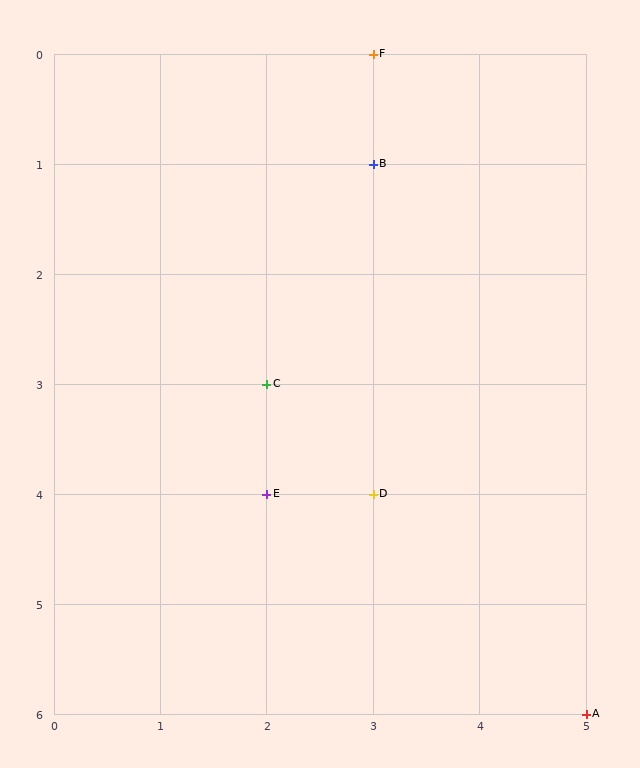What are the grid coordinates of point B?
Point B is at grid coordinates (3, 1).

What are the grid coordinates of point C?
Point C is at grid coordinates (2, 3).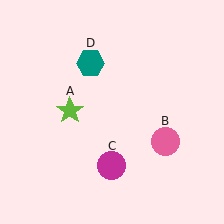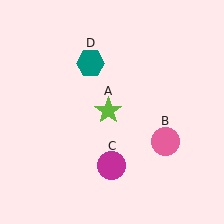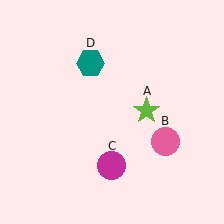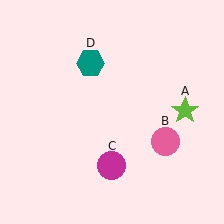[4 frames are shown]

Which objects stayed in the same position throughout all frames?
Pink circle (object B) and magenta circle (object C) and teal hexagon (object D) remained stationary.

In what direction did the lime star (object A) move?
The lime star (object A) moved right.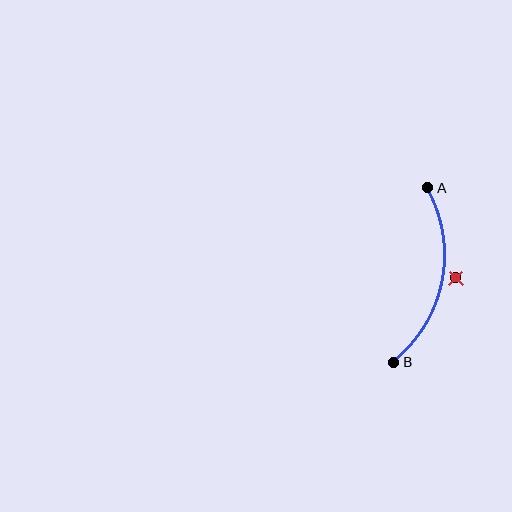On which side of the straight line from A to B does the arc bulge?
The arc bulges to the right of the straight line connecting A and B.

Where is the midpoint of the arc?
The arc midpoint is the point on the curve farthest from the straight line joining A and B. It sits to the right of that line.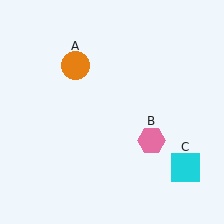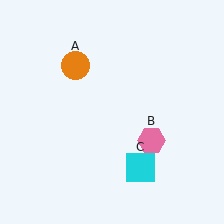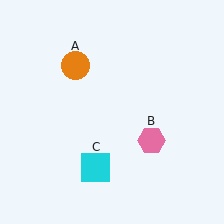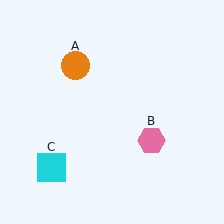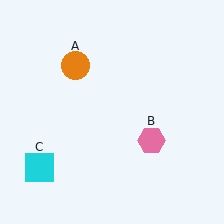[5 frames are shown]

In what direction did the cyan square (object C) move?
The cyan square (object C) moved left.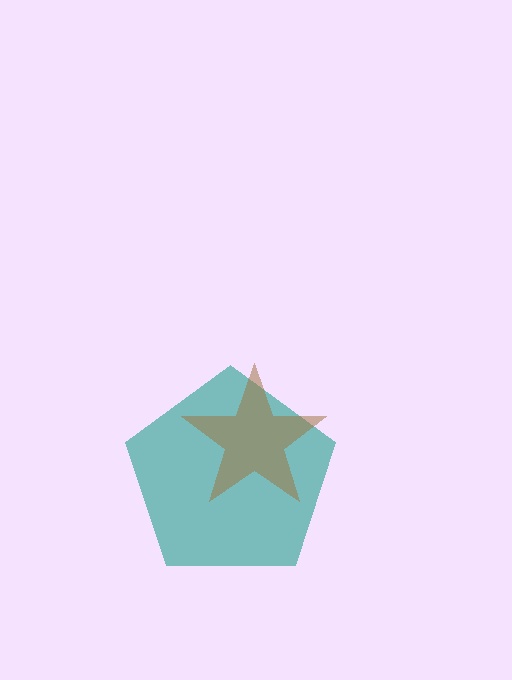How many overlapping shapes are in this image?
There are 2 overlapping shapes in the image.